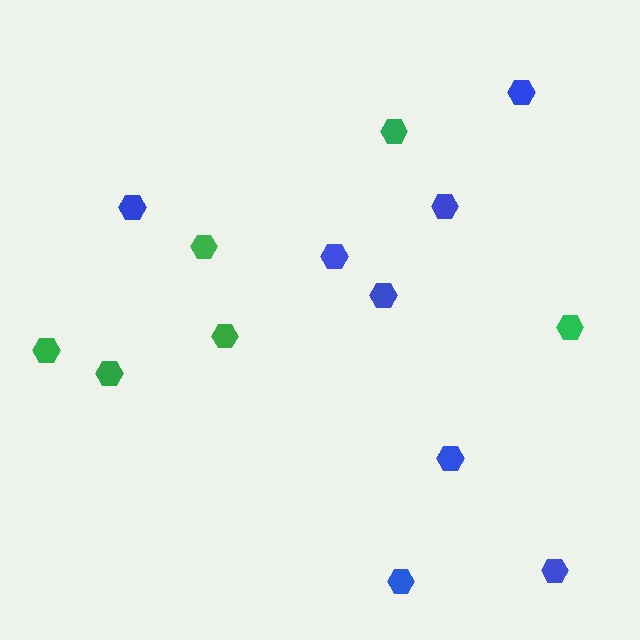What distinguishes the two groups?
There are 2 groups: one group of green hexagons (6) and one group of blue hexagons (8).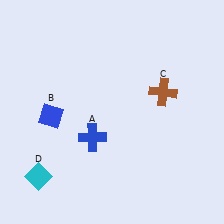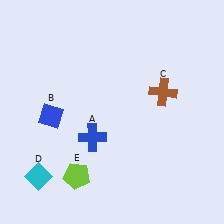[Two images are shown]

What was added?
A lime pentagon (E) was added in Image 2.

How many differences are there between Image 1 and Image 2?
There is 1 difference between the two images.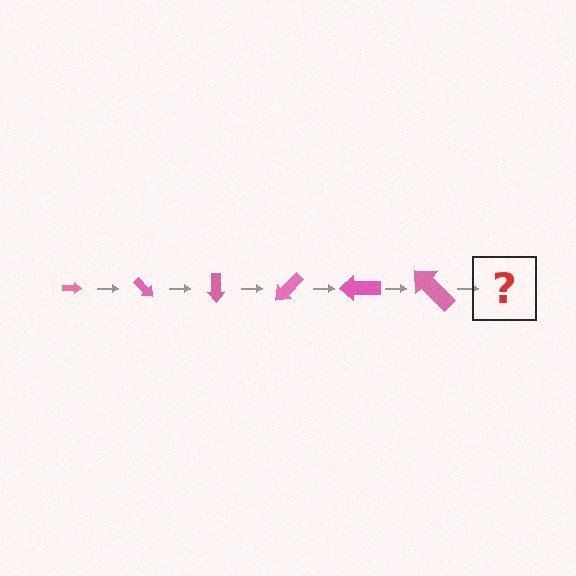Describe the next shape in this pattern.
It should be an arrow, larger than the previous one and rotated 270 degrees from the start.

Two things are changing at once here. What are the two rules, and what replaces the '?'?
The two rules are that the arrow grows larger each step and it rotates 45 degrees each step. The '?' should be an arrow, larger than the previous one and rotated 270 degrees from the start.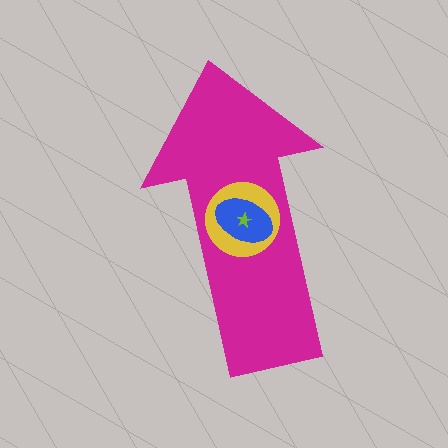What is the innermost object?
The lime star.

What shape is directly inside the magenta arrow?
The yellow circle.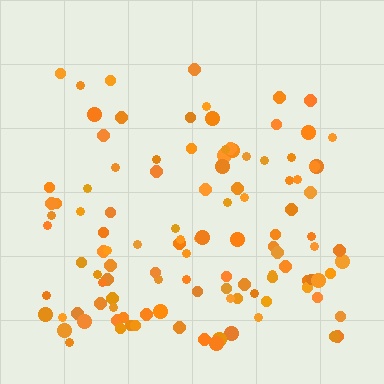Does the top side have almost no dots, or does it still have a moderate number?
Still a moderate number, just noticeably fewer than the bottom.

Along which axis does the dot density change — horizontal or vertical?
Vertical.